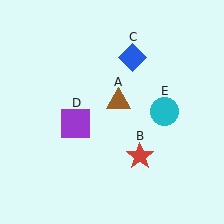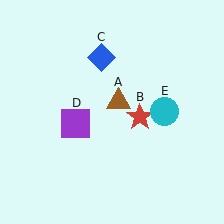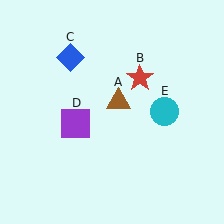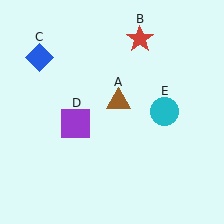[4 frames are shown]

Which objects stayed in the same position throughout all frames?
Brown triangle (object A) and purple square (object D) and cyan circle (object E) remained stationary.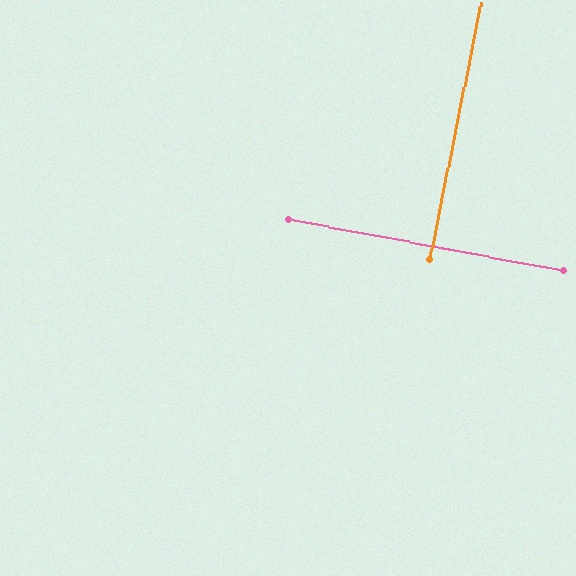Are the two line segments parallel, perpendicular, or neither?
Perpendicular — they meet at approximately 89°.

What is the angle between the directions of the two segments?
Approximately 89 degrees.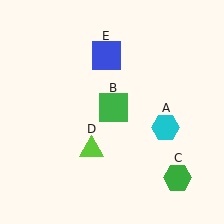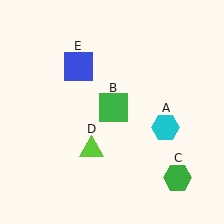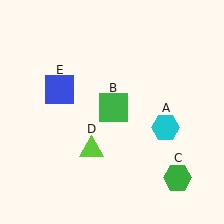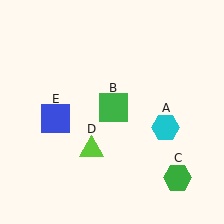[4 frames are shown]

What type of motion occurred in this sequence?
The blue square (object E) rotated counterclockwise around the center of the scene.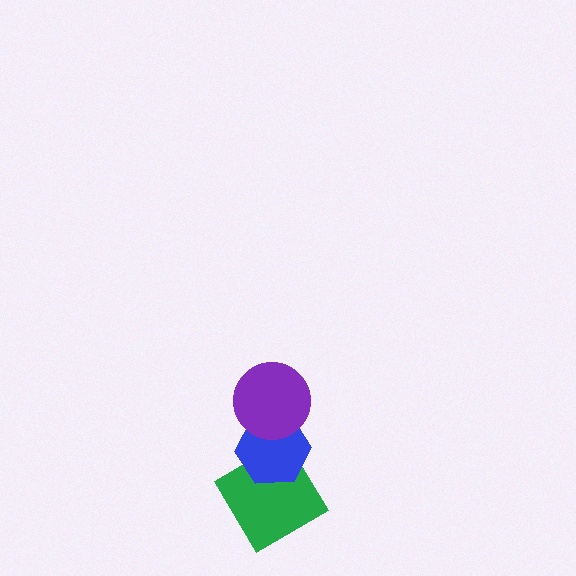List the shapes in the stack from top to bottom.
From top to bottom: the purple circle, the blue hexagon, the green diamond.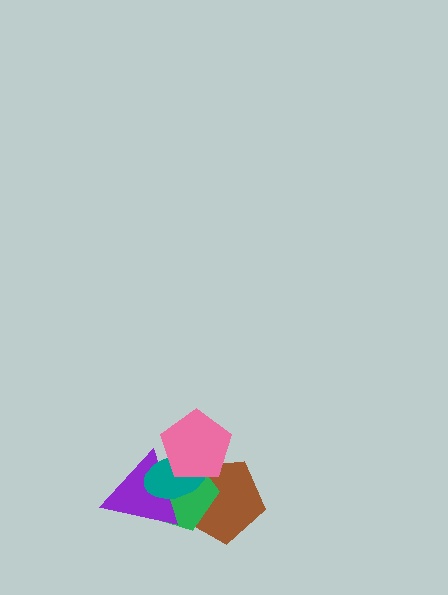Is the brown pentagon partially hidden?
Yes, it is partially covered by another shape.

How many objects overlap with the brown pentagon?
4 objects overlap with the brown pentagon.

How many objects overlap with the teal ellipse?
4 objects overlap with the teal ellipse.